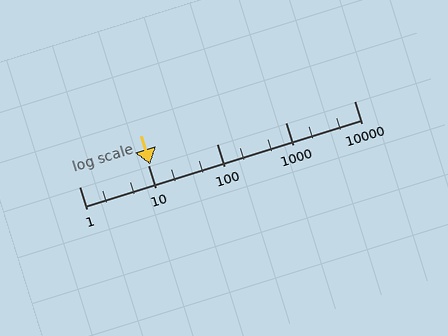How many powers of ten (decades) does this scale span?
The scale spans 4 decades, from 1 to 10000.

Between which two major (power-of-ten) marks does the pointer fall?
The pointer is between 10 and 100.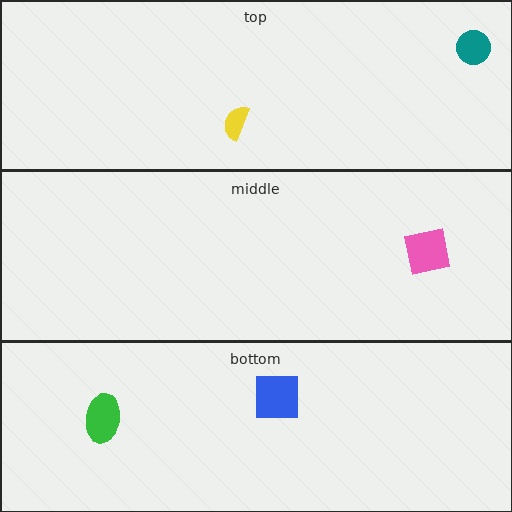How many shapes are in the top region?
2.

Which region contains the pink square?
The middle region.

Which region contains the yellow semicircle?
The top region.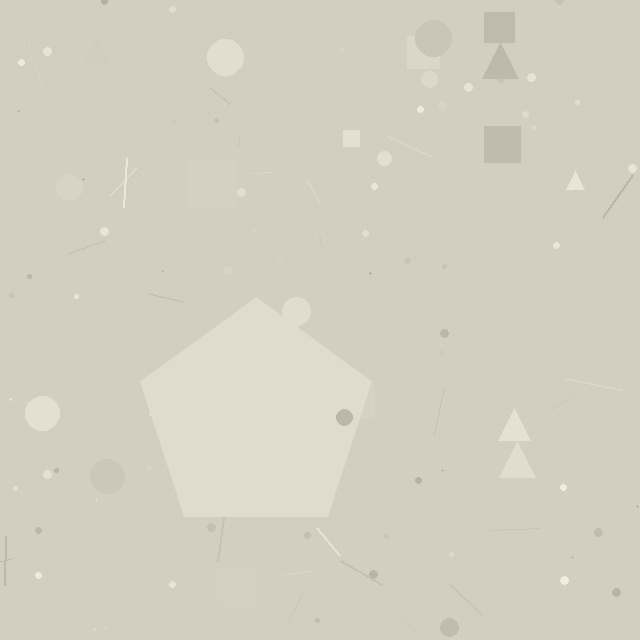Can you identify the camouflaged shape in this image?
The camouflaged shape is a pentagon.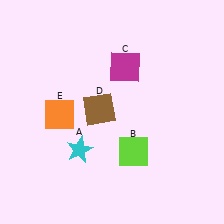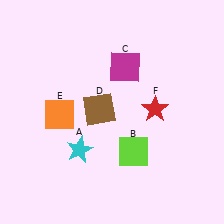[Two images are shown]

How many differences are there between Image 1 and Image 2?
There is 1 difference between the two images.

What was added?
A red star (F) was added in Image 2.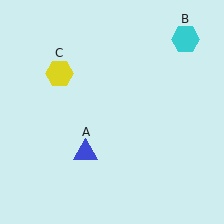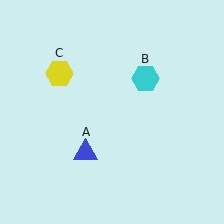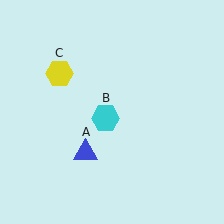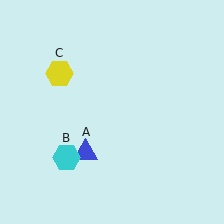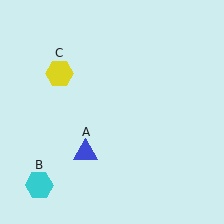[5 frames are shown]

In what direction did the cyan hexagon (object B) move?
The cyan hexagon (object B) moved down and to the left.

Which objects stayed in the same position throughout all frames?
Blue triangle (object A) and yellow hexagon (object C) remained stationary.